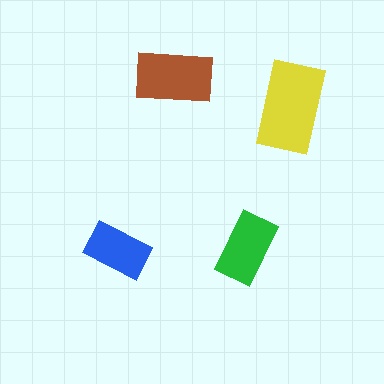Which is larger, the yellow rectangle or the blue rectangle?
The yellow one.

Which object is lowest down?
The blue rectangle is bottommost.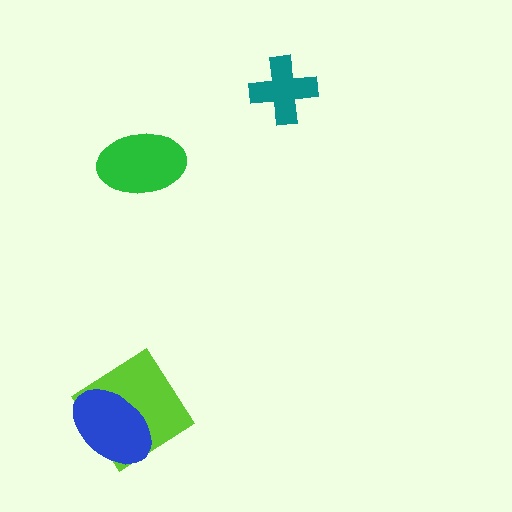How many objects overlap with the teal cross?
0 objects overlap with the teal cross.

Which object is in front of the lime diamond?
The blue ellipse is in front of the lime diamond.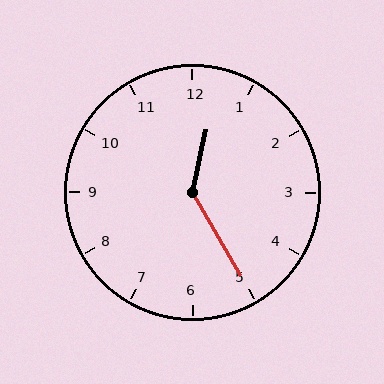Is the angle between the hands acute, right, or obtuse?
It is obtuse.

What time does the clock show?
12:25.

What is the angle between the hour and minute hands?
Approximately 138 degrees.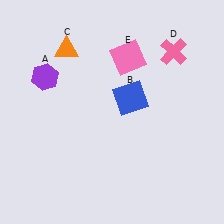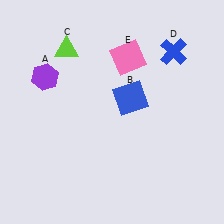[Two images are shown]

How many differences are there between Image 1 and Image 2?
There are 2 differences between the two images.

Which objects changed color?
C changed from orange to lime. D changed from pink to blue.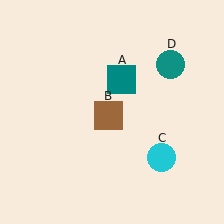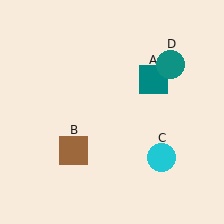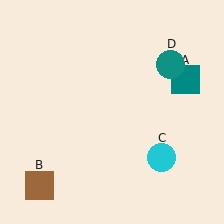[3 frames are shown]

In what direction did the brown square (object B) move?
The brown square (object B) moved down and to the left.